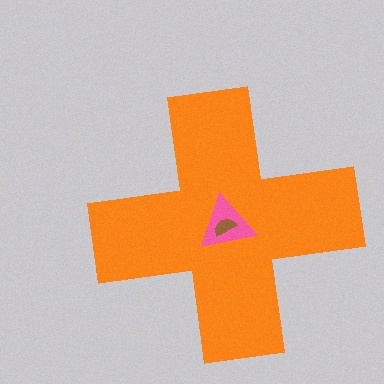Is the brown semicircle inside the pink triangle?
Yes.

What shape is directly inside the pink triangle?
The brown semicircle.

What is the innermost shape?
The brown semicircle.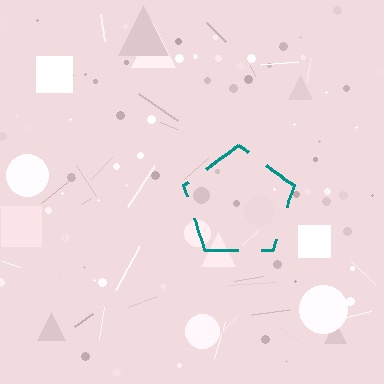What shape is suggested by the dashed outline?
The dashed outline suggests a pentagon.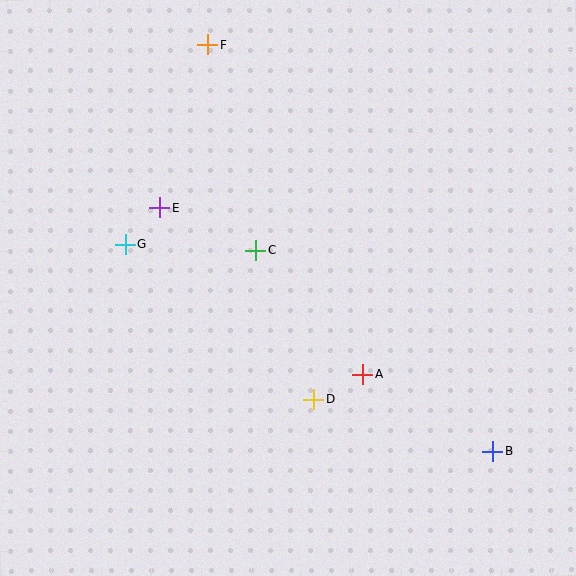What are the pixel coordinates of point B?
Point B is at (493, 451).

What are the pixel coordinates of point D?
Point D is at (314, 399).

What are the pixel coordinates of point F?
Point F is at (207, 45).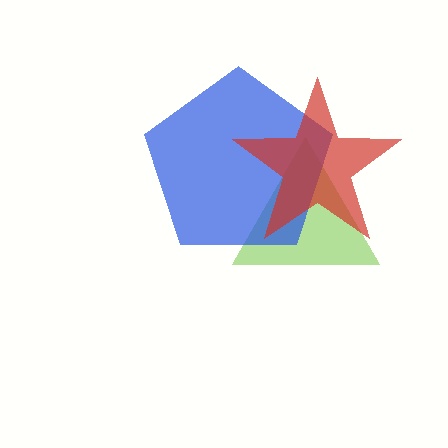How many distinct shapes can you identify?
There are 3 distinct shapes: a lime triangle, a blue pentagon, a red star.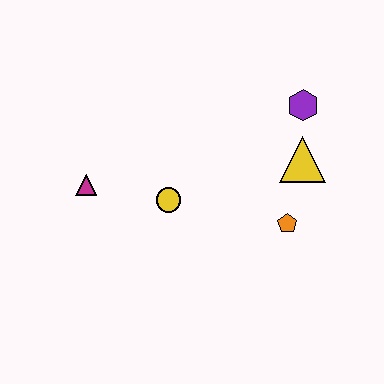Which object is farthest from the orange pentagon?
The magenta triangle is farthest from the orange pentagon.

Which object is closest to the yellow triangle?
The purple hexagon is closest to the yellow triangle.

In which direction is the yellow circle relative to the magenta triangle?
The yellow circle is to the right of the magenta triangle.